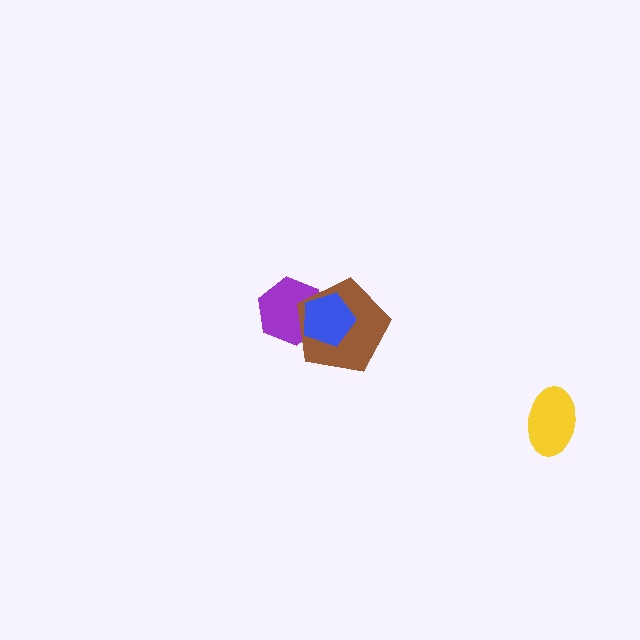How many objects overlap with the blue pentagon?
2 objects overlap with the blue pentagon.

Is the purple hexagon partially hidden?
Yes, it is partially covered by another shape.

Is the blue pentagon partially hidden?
No, no other shape covers it.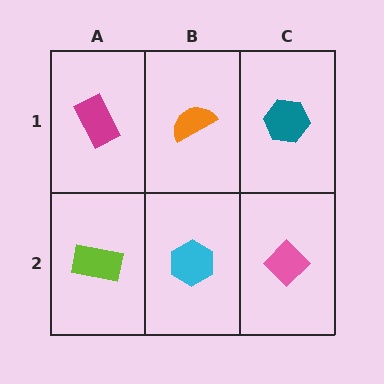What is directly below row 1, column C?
A pink diamond.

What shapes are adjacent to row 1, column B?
A cyan hexagon (row 2, column B), a magenta rectangle (row 1, column A), a teal hexagon (row 1, column C).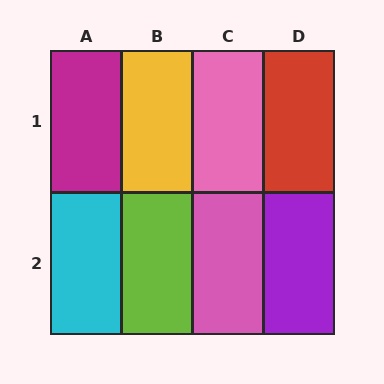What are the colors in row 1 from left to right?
Magenta, yellow, pink, red.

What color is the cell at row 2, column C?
Pink.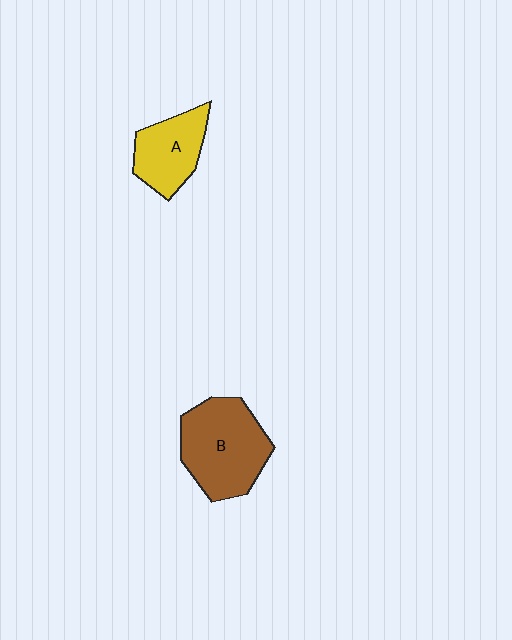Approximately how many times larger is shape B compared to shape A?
Approximately 1.5 times.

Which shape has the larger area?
Shape B (brown).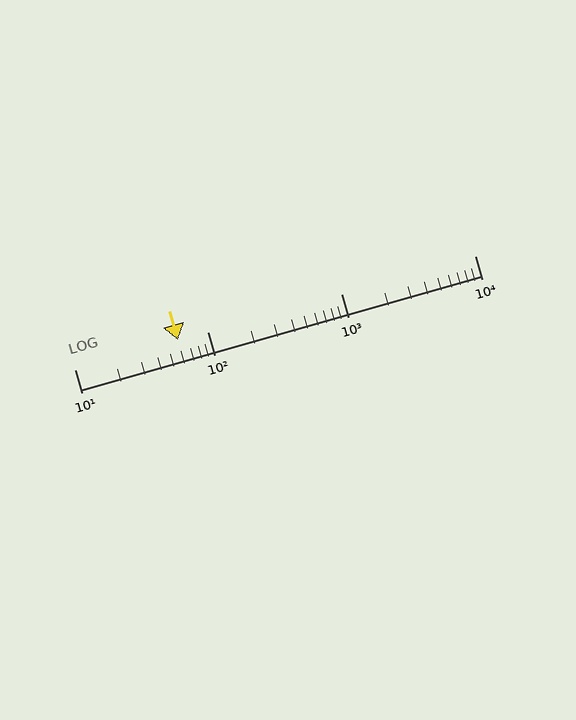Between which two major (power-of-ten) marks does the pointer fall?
The pointer is between 10 and 100.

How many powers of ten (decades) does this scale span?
The scale spans 3 decades, from 10 to 10000.